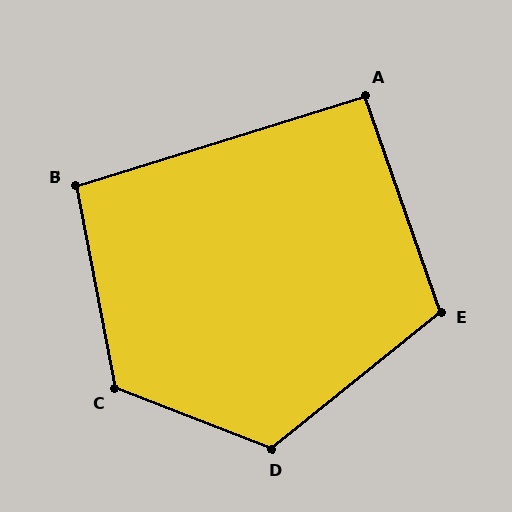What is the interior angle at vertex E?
Approximately 109 degrees (obtuse).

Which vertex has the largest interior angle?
C, at approximately 122 degrees.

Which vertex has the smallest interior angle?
A, at approximately 92 degrees.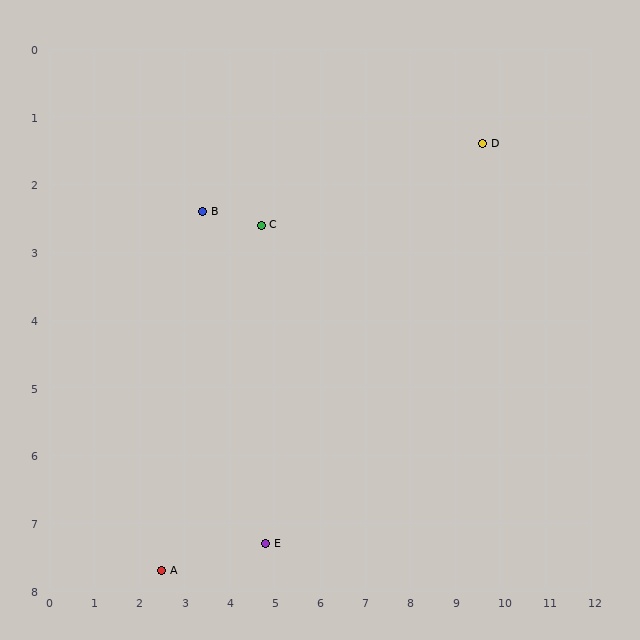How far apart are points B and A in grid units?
Points B and A are about 5.4 grid units apart.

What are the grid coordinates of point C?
Point C is at approximately (4.7, 2.6).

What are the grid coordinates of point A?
Point A is at approximately (2.5, 7.7).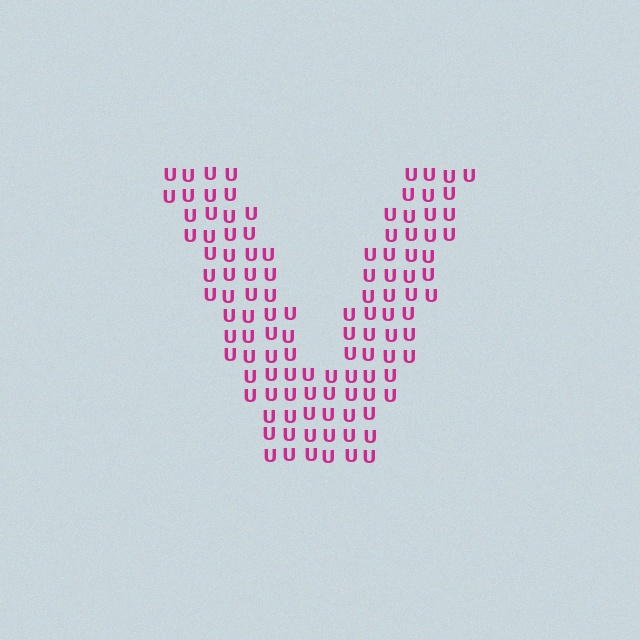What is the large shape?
The large shape is the letter V.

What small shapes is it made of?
It is made of small letter U's.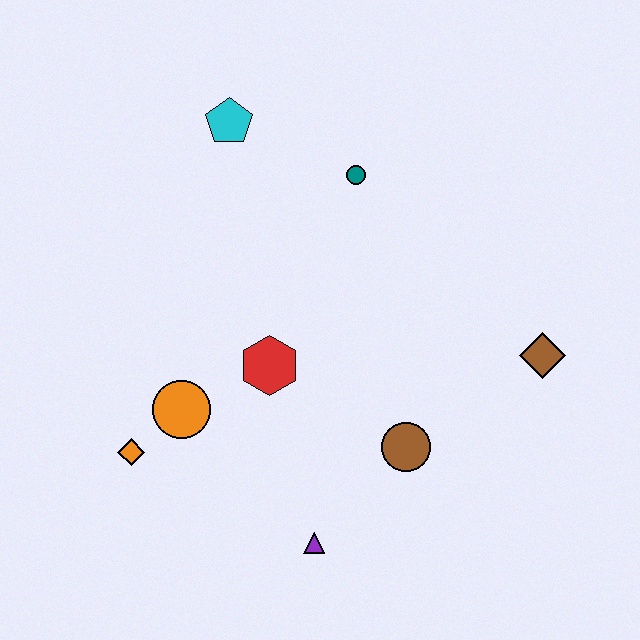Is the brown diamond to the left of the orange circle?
No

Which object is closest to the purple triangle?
The brown circle is closest to the purple triangle.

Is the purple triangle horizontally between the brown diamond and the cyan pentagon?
Yes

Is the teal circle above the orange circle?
Yes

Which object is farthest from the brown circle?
The cyan pentagon is farthest from the brown circle.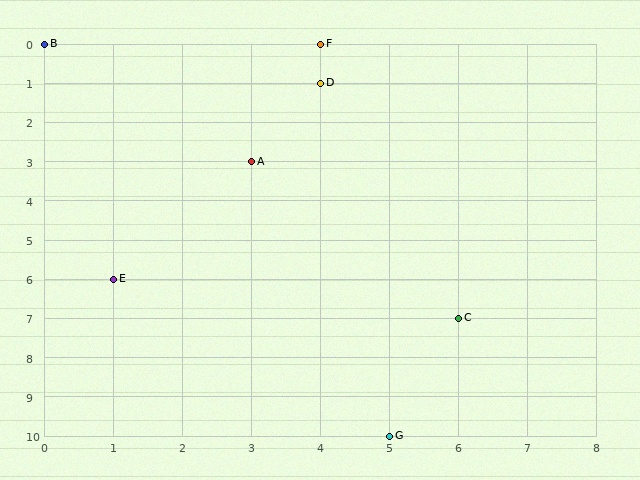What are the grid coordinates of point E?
Point E is at grid coordinates (1, 6).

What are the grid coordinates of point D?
Point D is at grid coordinates (4, 1).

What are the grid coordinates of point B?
Point B is at grid coordinates (0, 0).